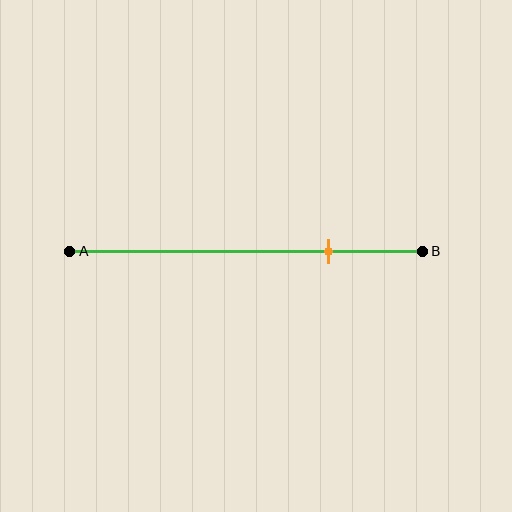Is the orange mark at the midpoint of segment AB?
No, the mark is at about 75% from A, not at the 50% midpoint.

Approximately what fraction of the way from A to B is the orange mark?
The orange mark is approximately 75% of the way from A to B.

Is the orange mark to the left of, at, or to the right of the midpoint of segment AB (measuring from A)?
The orange mark is to the right of the midpoint of segment AB.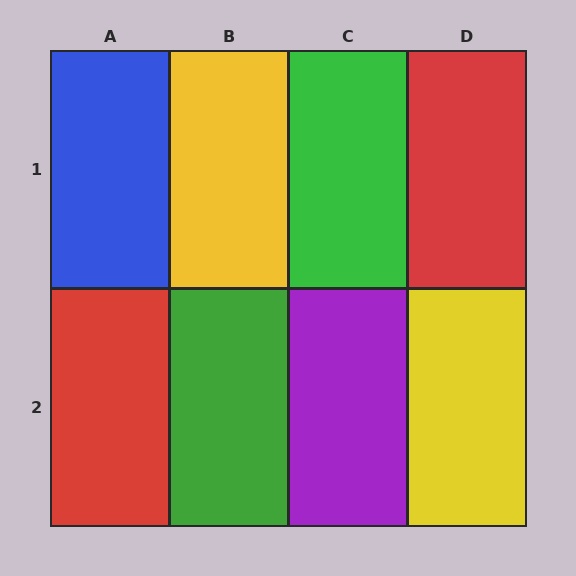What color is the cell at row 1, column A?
Blue.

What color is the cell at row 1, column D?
Red.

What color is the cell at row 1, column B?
Yellow.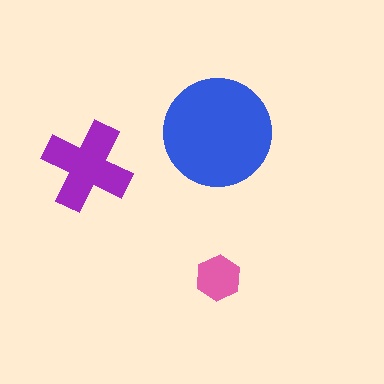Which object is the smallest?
The pink hexagon.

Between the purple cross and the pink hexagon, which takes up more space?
The purple cross.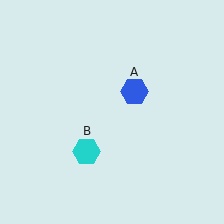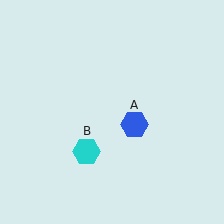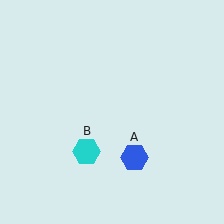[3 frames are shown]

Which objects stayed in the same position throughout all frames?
Cyan hexagon (object B) remained stationary.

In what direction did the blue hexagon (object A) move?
The blue hexagon (object A) moved down.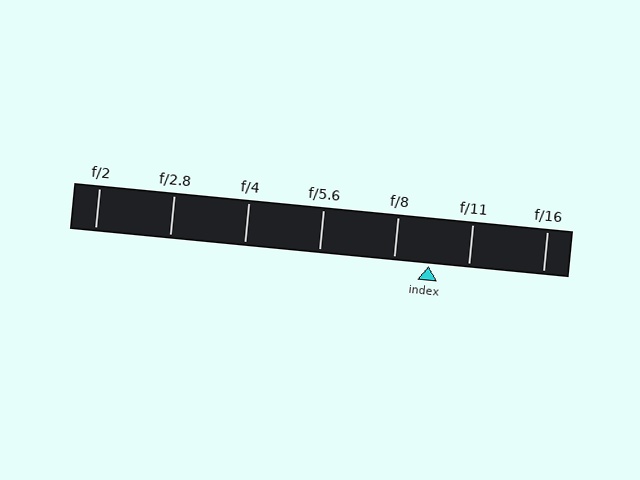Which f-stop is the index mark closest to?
The index mark is closest to f/8.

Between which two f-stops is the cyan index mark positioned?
The index mark is between f/8 and f/11.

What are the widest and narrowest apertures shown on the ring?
The widest aperture shown is f/2 and the narrowest is f/16.